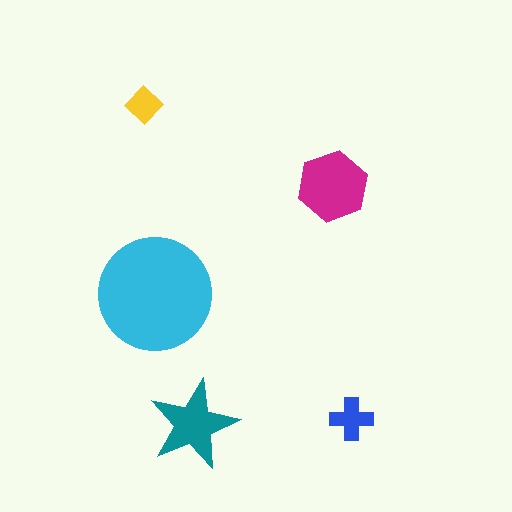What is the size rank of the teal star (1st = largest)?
3rd.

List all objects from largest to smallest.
The cyan circle, the magenta hexagon, the teal star, the blue cross, the yellow diamond.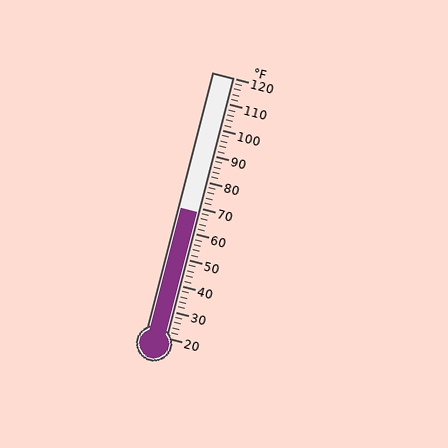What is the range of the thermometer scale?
The thermometer scale ranges from 20°F to 120°F.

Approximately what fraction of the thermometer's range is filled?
The thermometer is filled to approximately 50% of its range.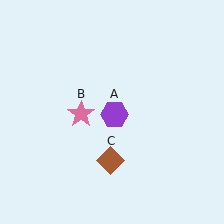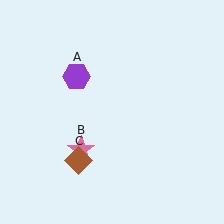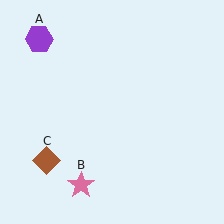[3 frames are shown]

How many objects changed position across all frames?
3 objects changed position: purple hexagon (object A), pink star (object B), brown diamond (object C).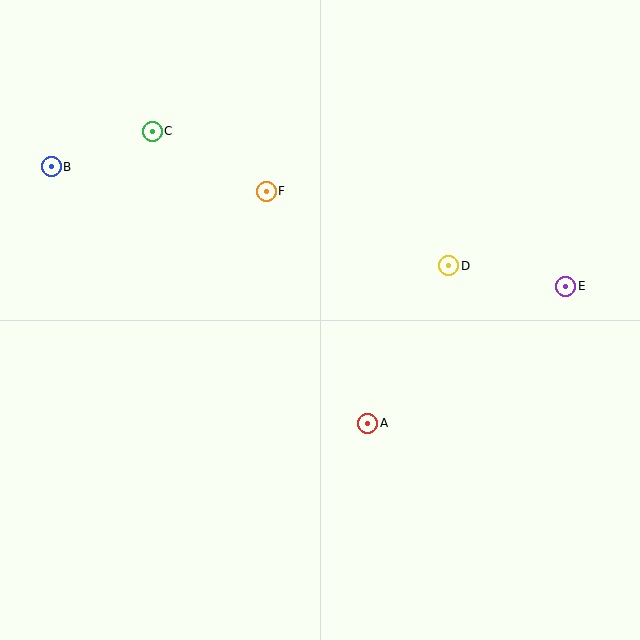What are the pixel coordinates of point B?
Point B is at (51, 167).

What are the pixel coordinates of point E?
Point E is at (566, 286).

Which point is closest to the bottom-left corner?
Point A is closest to the bottom-left corner.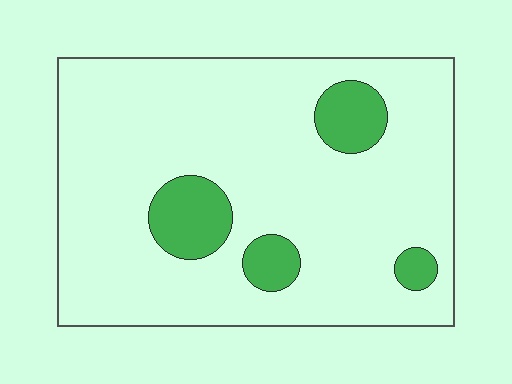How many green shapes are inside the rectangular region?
4.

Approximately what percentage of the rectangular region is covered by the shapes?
Approximately 15%.